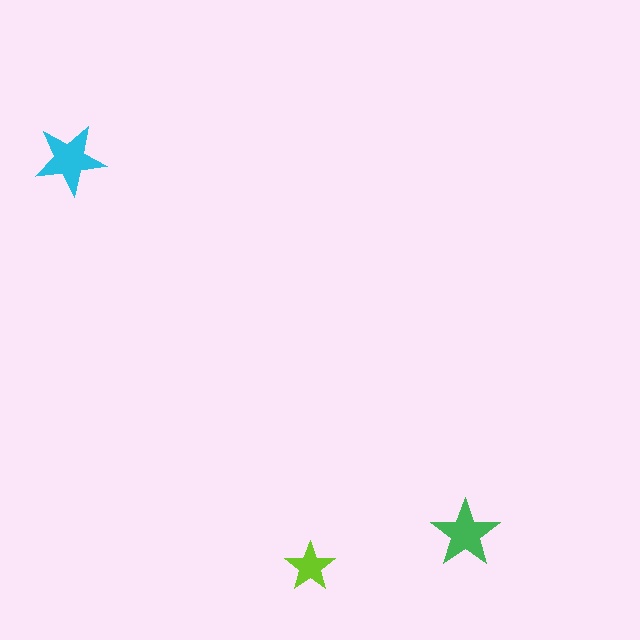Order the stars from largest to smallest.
the cyan one, the green one, the lime one.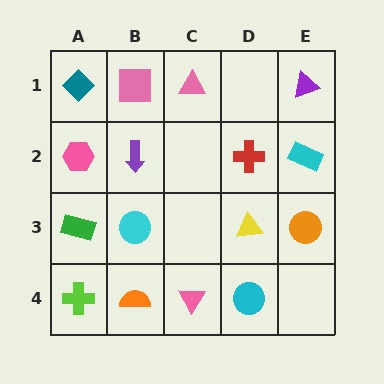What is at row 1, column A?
A teal diamond.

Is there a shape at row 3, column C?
No, that cell is empty.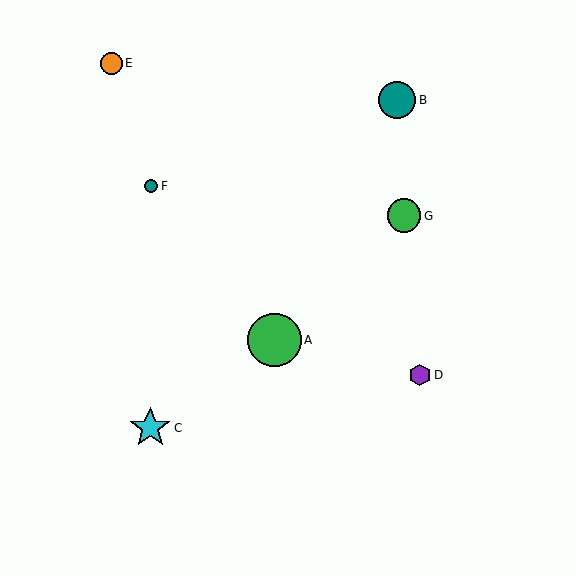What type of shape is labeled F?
Shape F is a teal circle.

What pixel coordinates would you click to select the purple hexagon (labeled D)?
Click at (420, 375) to select the purple hexagon D.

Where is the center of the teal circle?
The center of the teal circle is at (397, 100).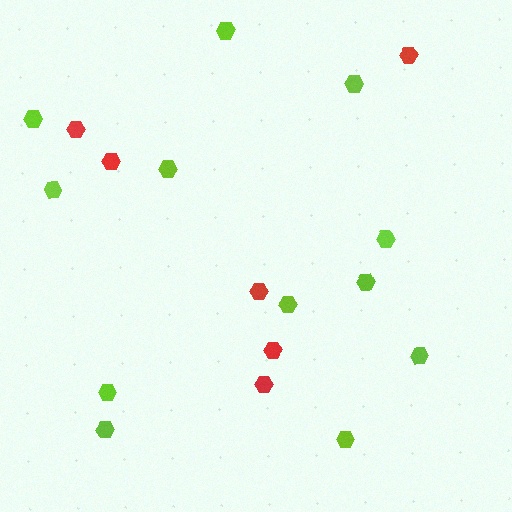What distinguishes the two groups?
There are 2 groups: one group of red hexagons (6) and one group of lime hexagons (12).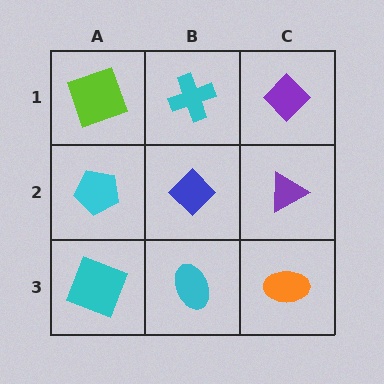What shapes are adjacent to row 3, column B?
A blue diamond (row 2, column B), a cyan square (row 3, column A), an orange ellipse (row 3, column C).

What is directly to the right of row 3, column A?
A cyan ellipse.